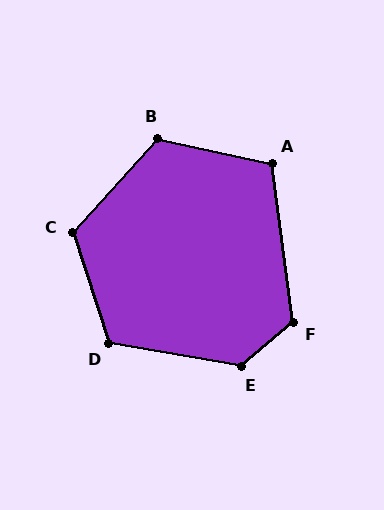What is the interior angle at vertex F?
Approximately 123 degrees (obtuse).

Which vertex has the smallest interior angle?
A, at approximately 110 degrees.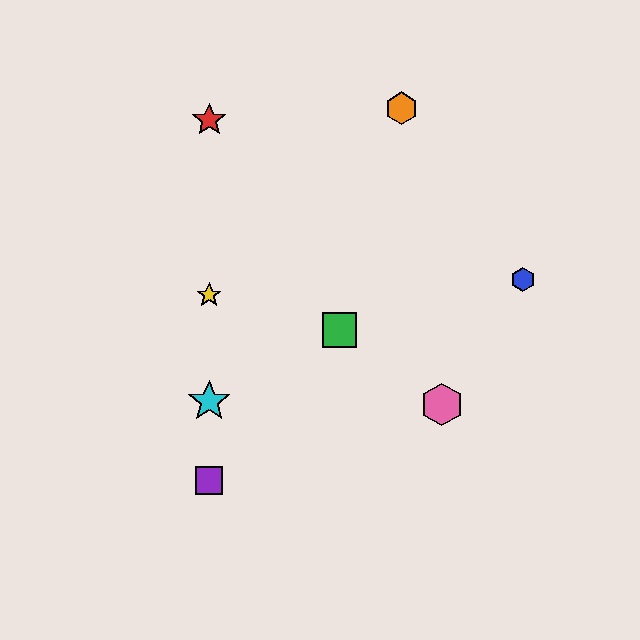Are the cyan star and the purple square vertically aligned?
Yes, both are at x≈209.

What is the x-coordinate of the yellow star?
The yellow star is at x≈209.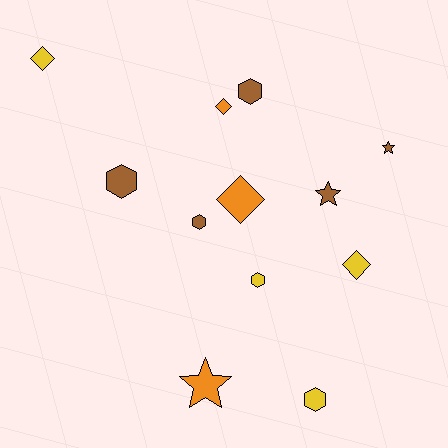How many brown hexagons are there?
There are 3 brown hexagons.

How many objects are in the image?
There are 12 objects.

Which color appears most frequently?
Brown, with 5 objects.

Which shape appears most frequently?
Hexagon, with 5 objects.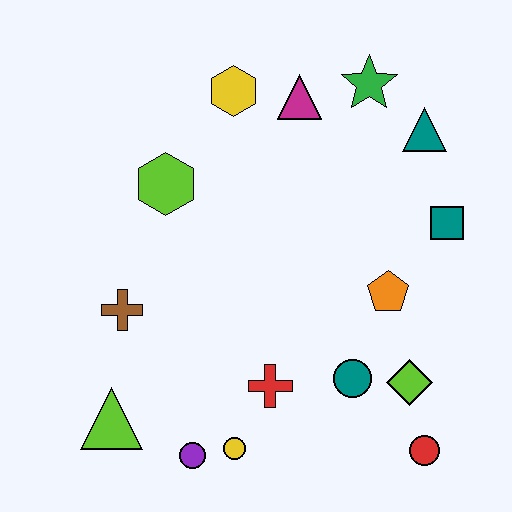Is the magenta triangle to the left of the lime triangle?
No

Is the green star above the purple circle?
Yes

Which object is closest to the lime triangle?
The purple circle is closest to the lime triangle.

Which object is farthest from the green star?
The lime triangle is farthest from the green star.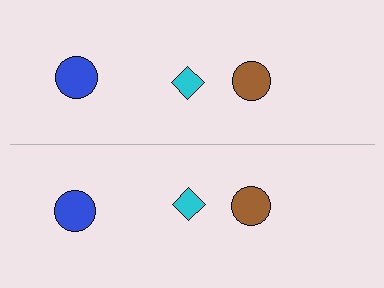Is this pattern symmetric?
Yes, this pattern has bilateral (reflection) symmetry.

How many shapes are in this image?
There are 6 shapes in this image.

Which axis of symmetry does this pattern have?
The pattern has a horizontal axis of symmetry running through the center of the image.